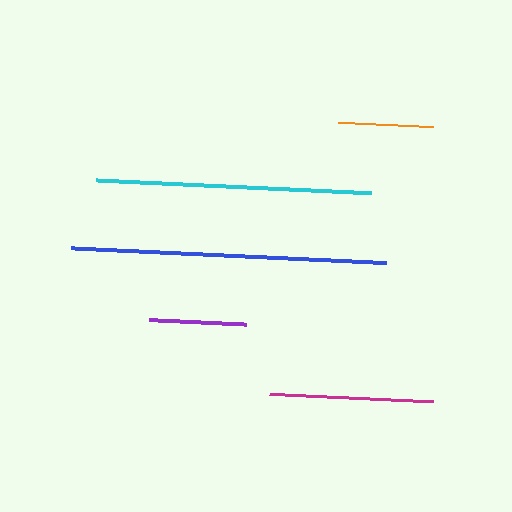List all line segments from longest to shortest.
From longest to shortest: blue, cyan, magenta, purple, orange.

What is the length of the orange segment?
The orange segment is approximately 95 pixels long.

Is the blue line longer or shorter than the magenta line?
The blue line is longer than the magenta line.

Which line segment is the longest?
The blue line is the longest at approximately 315 pixels.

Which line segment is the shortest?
The orange line is the shortest at approximately 95 pixels.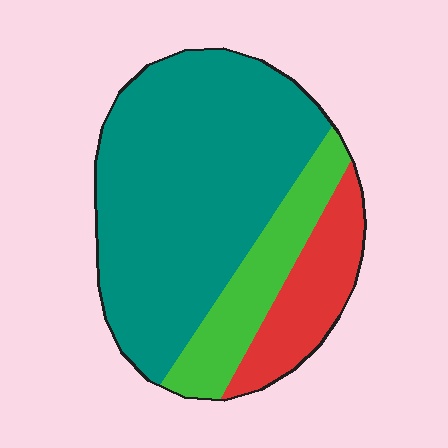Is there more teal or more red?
Teal.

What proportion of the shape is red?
Red takes up between a sixth and a third of the shape.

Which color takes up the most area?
Teal, at roughly 65%.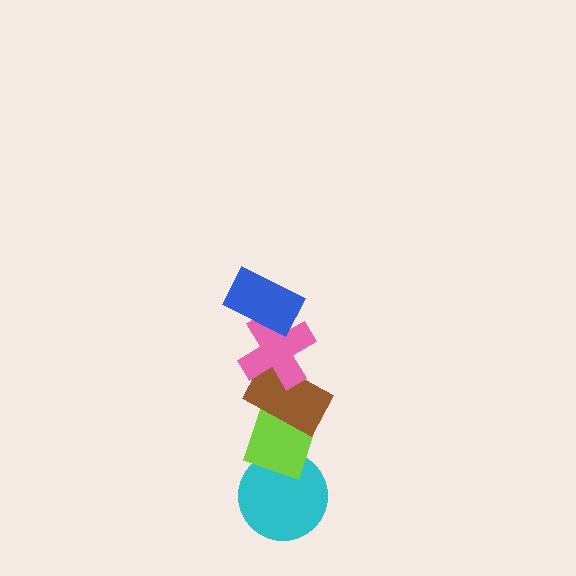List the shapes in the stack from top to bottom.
From top to bottom: the blue rectangle, the pink cross, the brown rectangle, the lime diamond, the cyan circle.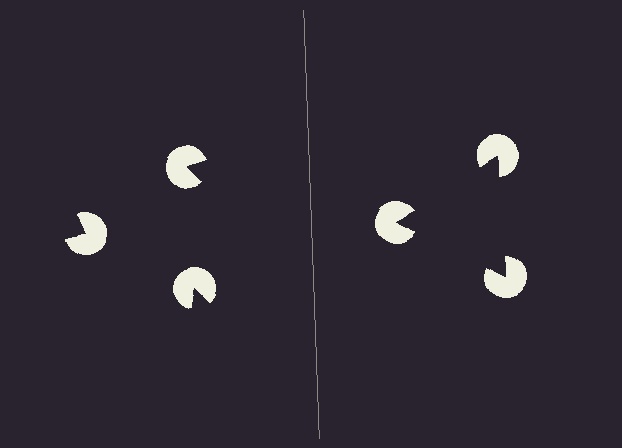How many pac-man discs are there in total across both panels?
6 — 3 on each side.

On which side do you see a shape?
An illusory triangle appears on the right side. On the left side the wedge cuts are rotated, so no coherent shape forms.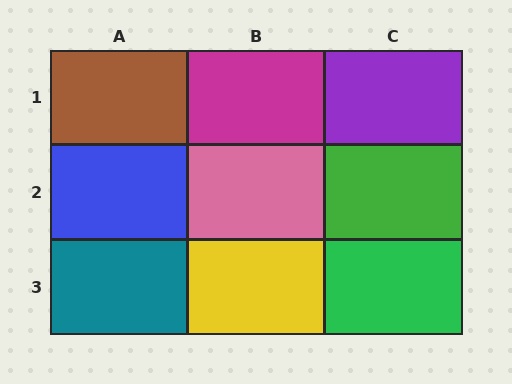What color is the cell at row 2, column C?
Green.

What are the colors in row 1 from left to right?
Brown, magenta, purple.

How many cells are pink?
1 cell is pink.